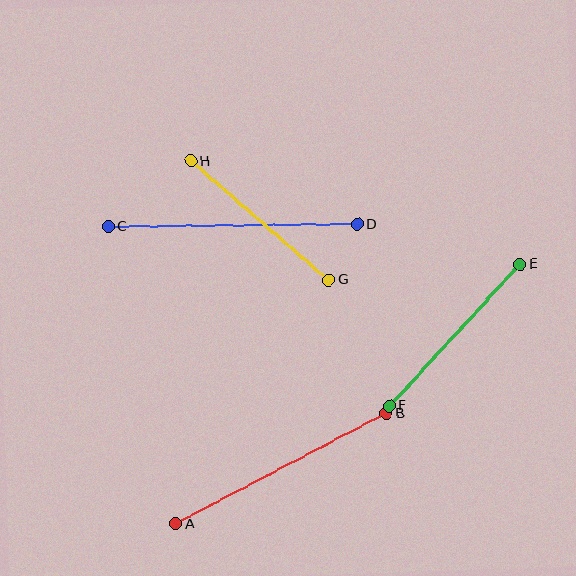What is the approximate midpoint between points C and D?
The midpoint is at approximately (233, 225) pixels.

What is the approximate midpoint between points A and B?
The midpoint is at approximately (281, 469) pixels.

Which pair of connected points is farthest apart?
Points C and D are farthest apart.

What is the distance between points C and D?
The distance is approximately 249 pixels.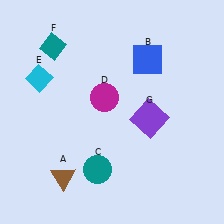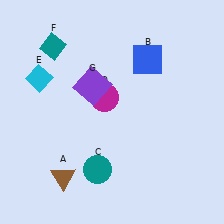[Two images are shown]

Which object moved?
The purple square (G) moved left.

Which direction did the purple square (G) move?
The purple square (G) moved left.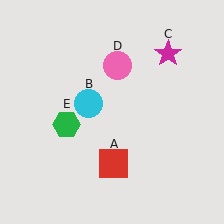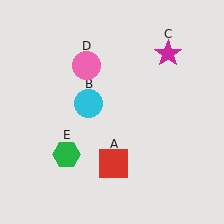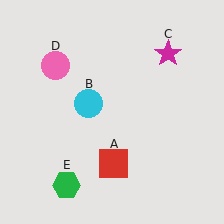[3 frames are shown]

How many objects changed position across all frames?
2 objects changed position: pink circle (object D), green hexagon (object E).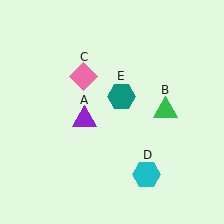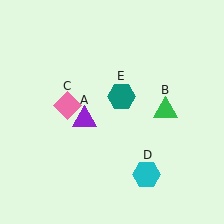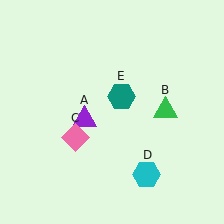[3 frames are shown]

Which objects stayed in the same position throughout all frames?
Purple triangle (object A) and green triangle (object B) and cyan hexagon (object D) and teal hexagon (object E) remained stationary.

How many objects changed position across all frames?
1 object changed position: pink diamond (object C).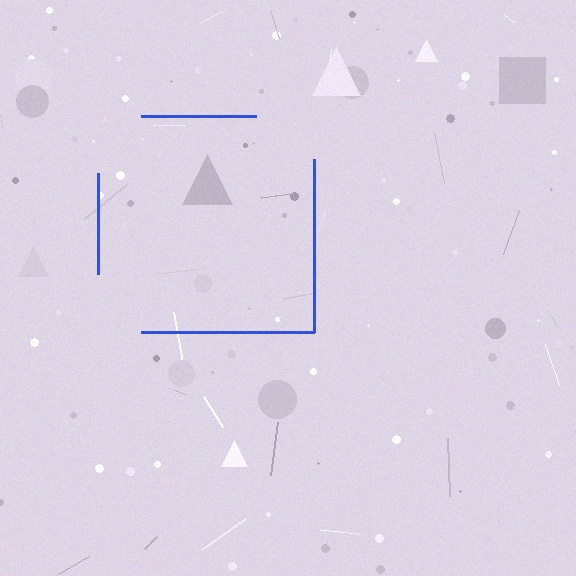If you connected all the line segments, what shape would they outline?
They would outline a square.